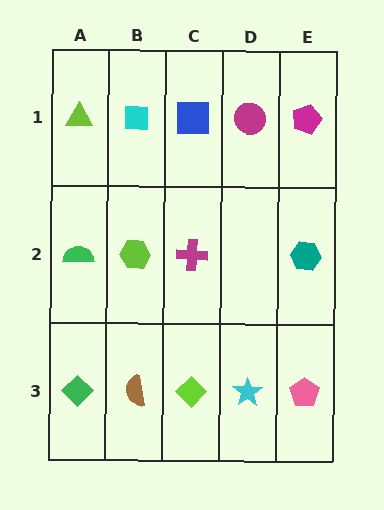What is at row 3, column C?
A lime diamond.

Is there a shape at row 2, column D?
No, that cell is empty.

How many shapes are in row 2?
4 shapes.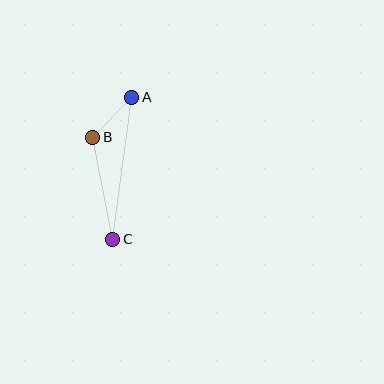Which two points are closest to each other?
Points A and B are closest to each other.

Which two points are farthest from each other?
Points A and C are farthest from each other.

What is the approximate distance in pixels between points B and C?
The distance between B and C is approximately 104 pixels.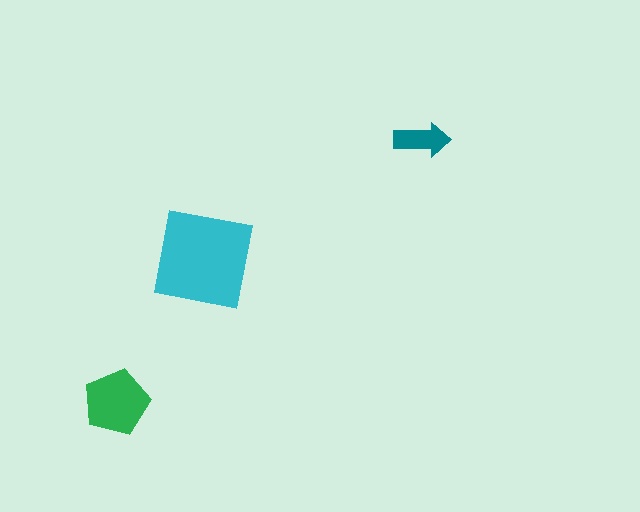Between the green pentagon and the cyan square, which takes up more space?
The cyan square.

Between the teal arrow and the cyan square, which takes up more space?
The cyan square.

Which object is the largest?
The cyan square.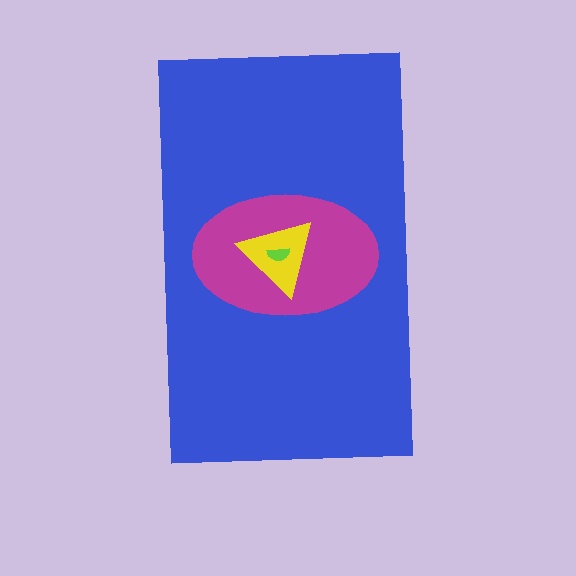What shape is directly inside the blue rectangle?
The magenta ellipse.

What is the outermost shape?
The blue rectangle.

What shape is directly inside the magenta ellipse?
The yellow triangle.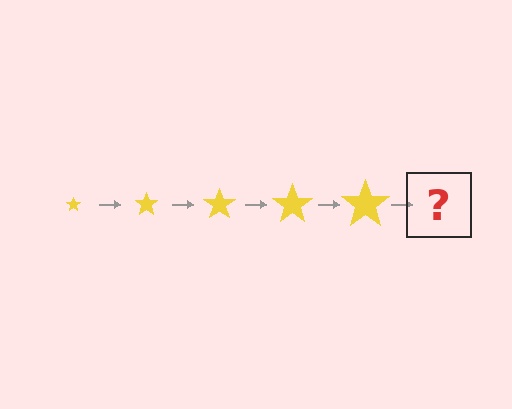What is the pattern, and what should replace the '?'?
The pattern is that the star gets progressively larger each step. The '?' should be a yellow star, larger than the previous one.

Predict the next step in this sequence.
The next step is a yellow star, larger than the previous one.